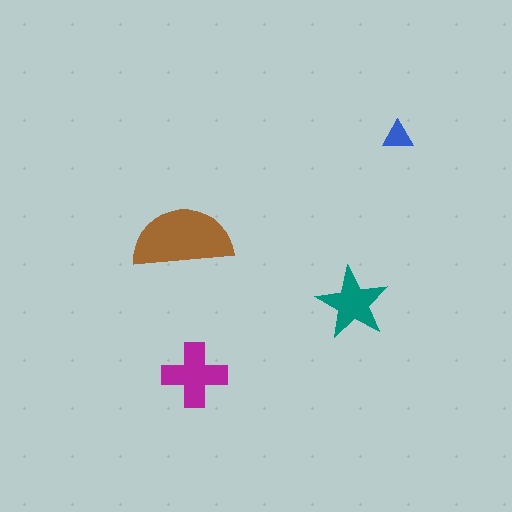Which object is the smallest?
The blue triangle.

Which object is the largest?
The brown semicircle.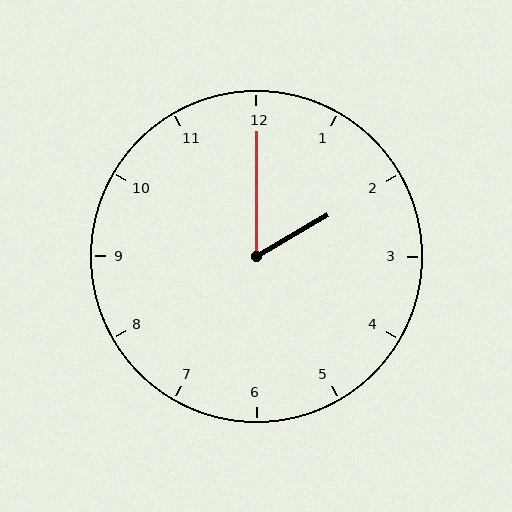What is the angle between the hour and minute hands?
Approximately 60 degrees.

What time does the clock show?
2:00.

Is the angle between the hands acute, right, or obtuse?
It is acute.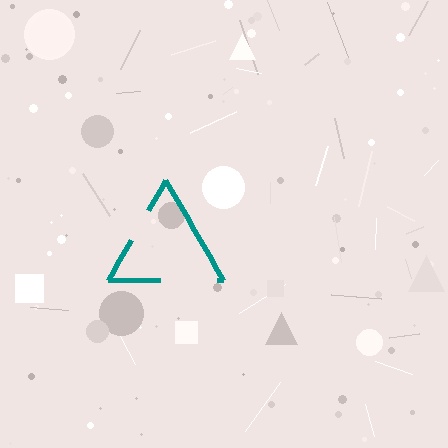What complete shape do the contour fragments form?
The contour fragments form a triangle.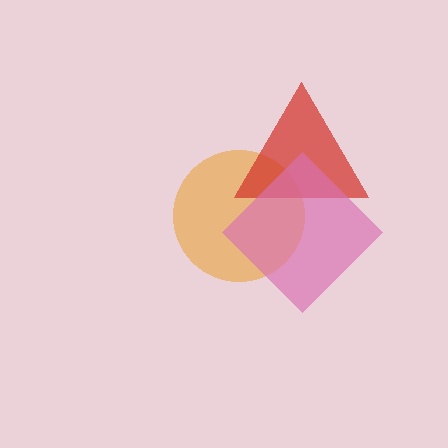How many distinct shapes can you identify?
There are 3 distinct shapes: an orange circle, a red triangle, a pink diamond.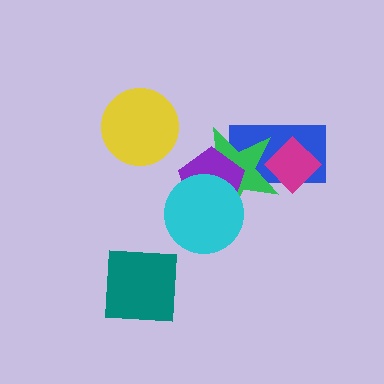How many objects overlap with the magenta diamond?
2 objects overlap with the magenta diamond.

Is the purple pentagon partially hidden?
Yes, it is partially covered by another shape.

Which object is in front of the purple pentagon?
The cyan circle is in front of the purple pentagon.